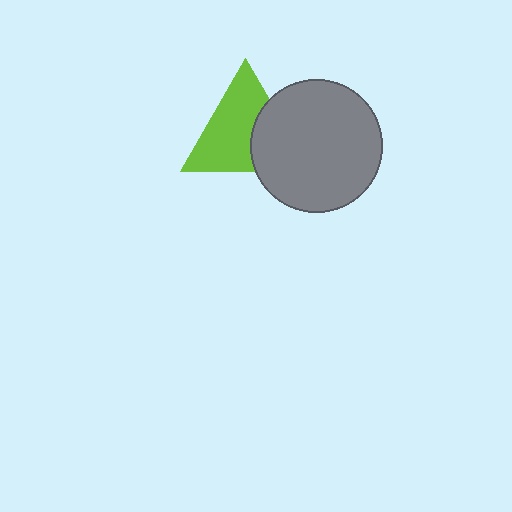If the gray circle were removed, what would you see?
You would see the complete lime triangle.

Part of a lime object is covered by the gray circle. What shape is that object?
It is a triangle.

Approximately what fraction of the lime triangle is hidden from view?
Roughly 35% of the lime triangle is hidden behind the gray circle.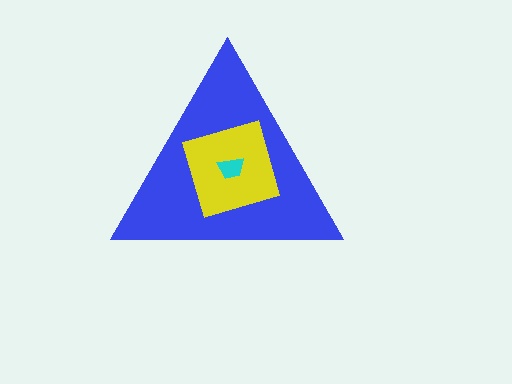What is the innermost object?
The cyan trapezoid.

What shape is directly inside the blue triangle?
The yellow diamond.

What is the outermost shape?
The blue triangle.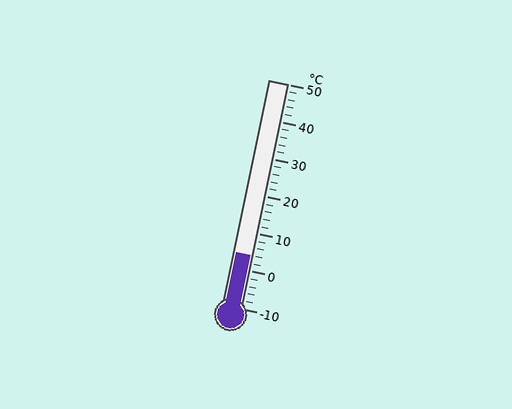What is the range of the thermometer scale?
The thermometer scale ranges from -10°C to 50°C.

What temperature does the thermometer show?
The thermometer shows approximately 4°C.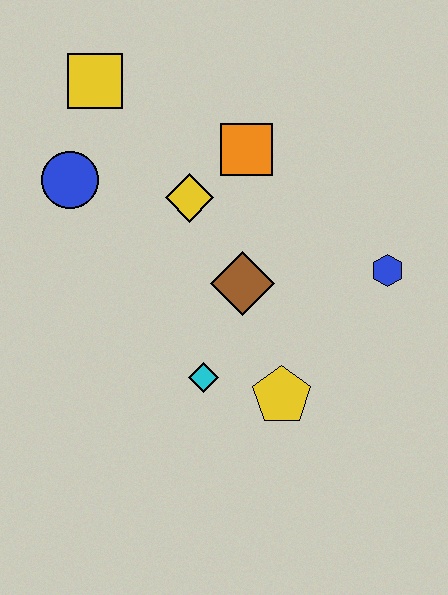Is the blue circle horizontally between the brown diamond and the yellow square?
No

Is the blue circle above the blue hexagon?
Yes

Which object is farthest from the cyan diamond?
The yellow square is farthest from the cyan diamond.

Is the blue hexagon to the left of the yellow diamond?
No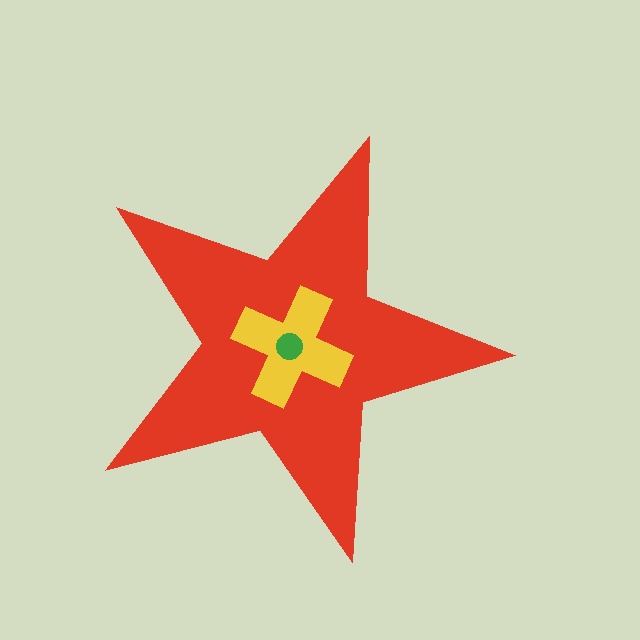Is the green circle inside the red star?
Yes.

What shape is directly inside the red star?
The yellow cross.